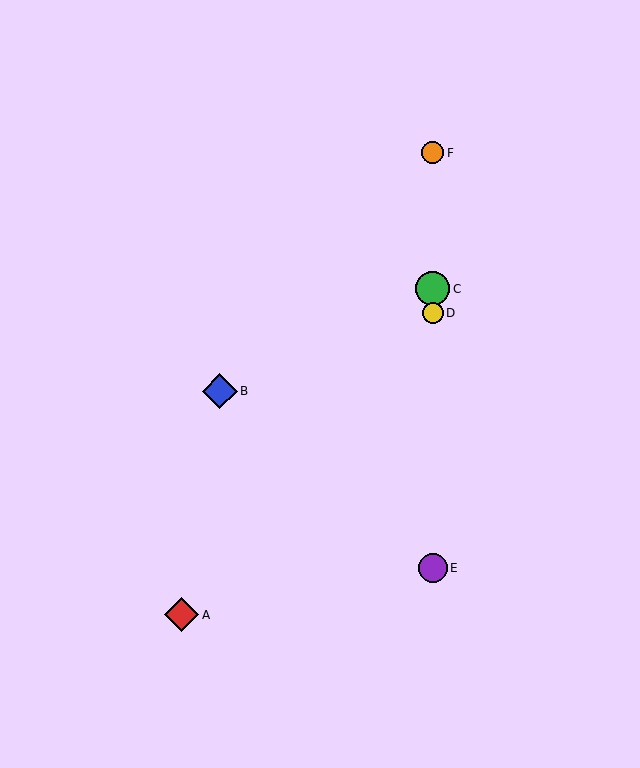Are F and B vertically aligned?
No, F is at x≈433 and B is at x≈220.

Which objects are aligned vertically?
Objects C, D, E, F are aligned vertically.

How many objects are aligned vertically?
4 objects (C, D, E, F) are aligned vertically.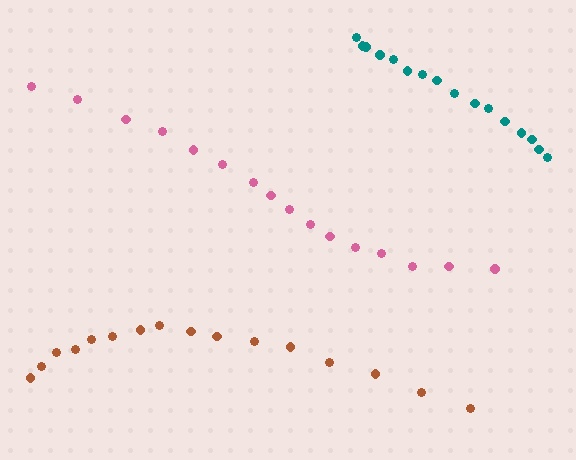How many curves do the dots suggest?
There are 3 distinct paths.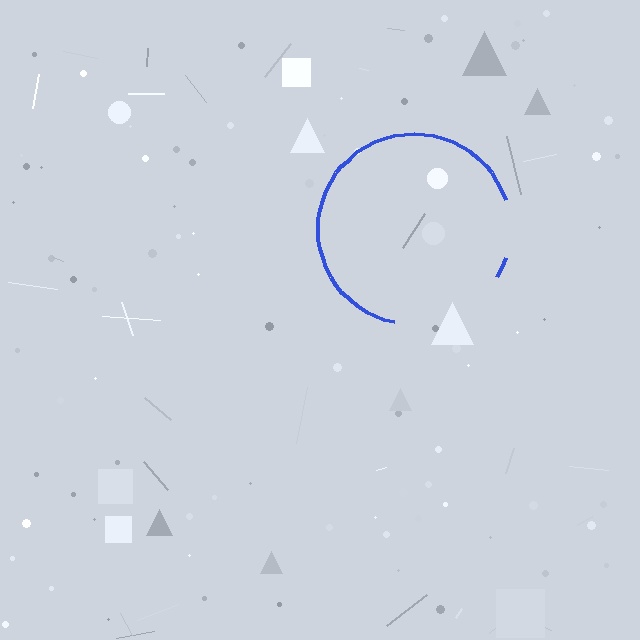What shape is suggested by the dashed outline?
The dashed outline suggests a circle.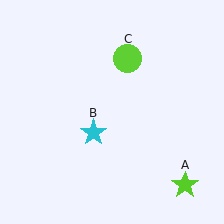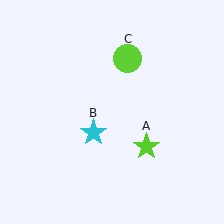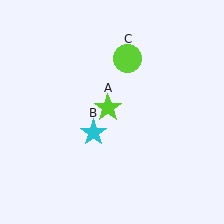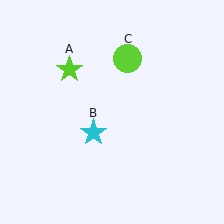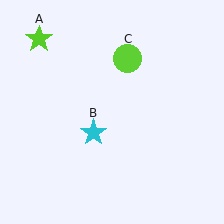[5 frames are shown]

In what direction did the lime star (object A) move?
The lime star (object A) moved up and to the left.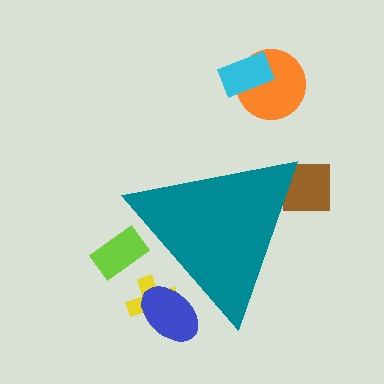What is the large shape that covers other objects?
A teal triangle.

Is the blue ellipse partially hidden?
Yes, the blue ellipse is partially hidden behind the teal triangle.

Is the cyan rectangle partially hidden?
No, the cyan rectangle is fully visible.